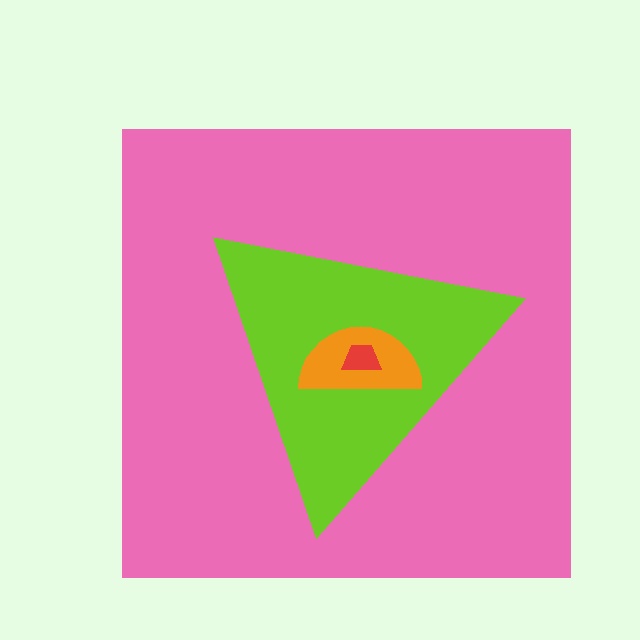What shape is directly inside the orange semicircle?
The red trapezoid.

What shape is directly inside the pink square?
The lime triangle.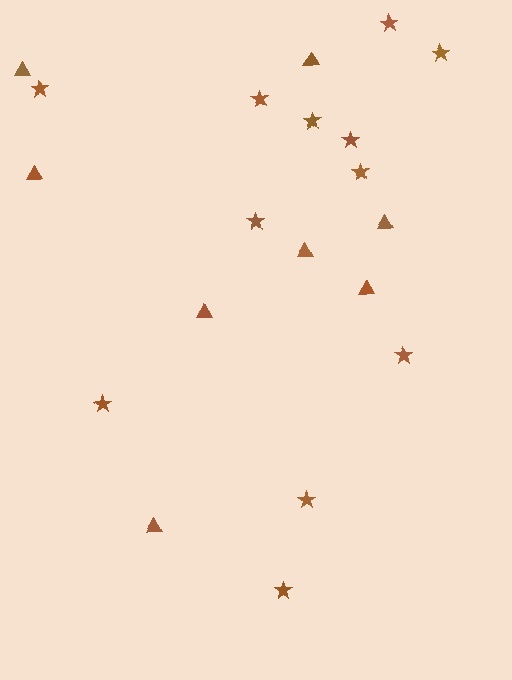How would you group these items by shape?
There are 2 groups: one group of triangles (8) and one group of stars (12).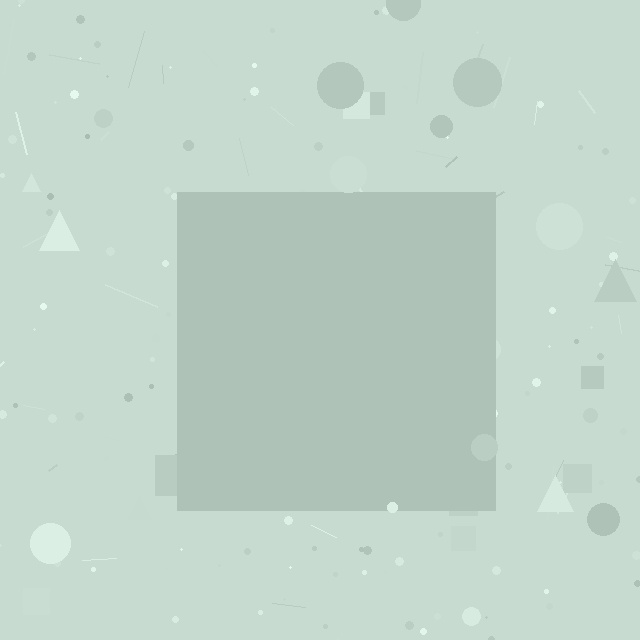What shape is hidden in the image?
A square is hidden in the image.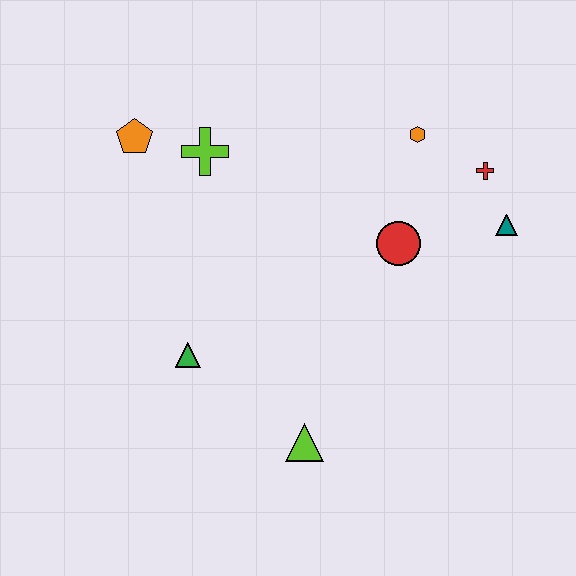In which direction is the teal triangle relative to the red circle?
The teal triangle is to the right of the red circle.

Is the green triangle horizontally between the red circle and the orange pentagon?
Yes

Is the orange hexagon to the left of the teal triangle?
Yes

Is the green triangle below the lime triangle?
No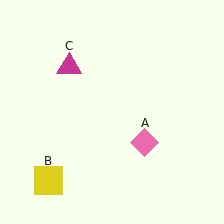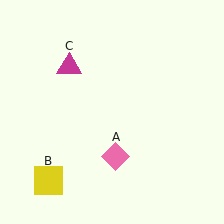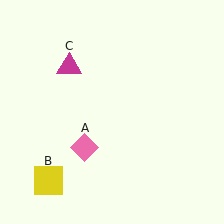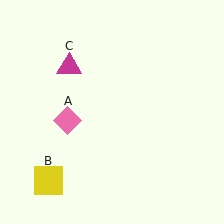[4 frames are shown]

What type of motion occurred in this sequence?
The pink diamond (object A) rotated clockwise around the center of the scene.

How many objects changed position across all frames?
1 object changed position: pink diamond (object A).